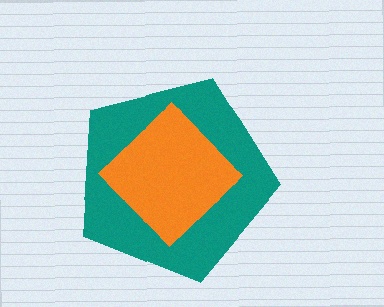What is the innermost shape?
The orange diamond.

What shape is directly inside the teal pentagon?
The orange diamond.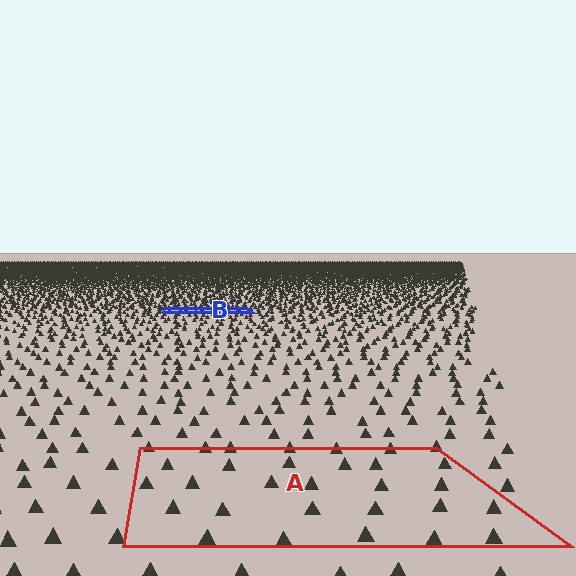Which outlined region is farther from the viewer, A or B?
Region B is farther from the viewer — the texture elements inside it appear smaller and more densely packed.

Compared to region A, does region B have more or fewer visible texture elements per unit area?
Region B has more texture elements per unit area — they are packed more densely because it is farther away.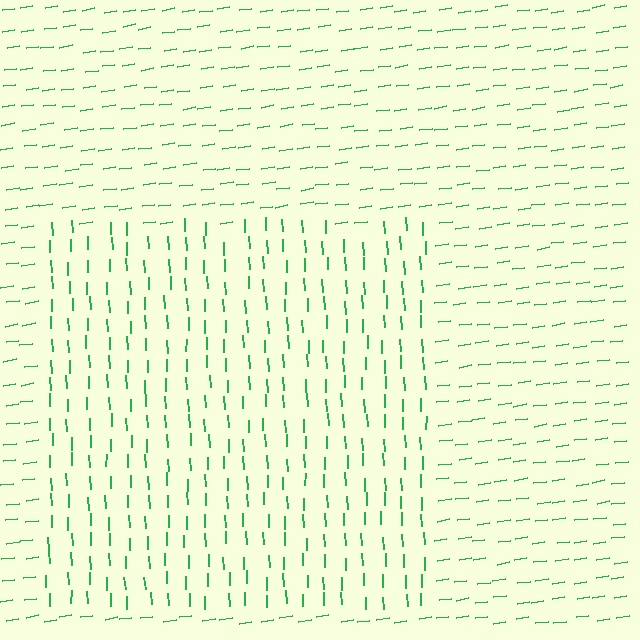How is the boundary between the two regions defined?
The boundary is defined purely by a change in line orientation (approximately 84 degrees difference). All lines are the same color and thickness.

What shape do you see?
I see a rectangle.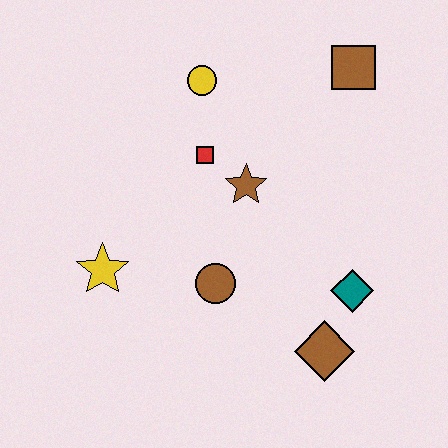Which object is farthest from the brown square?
The yellow star is farthest from the brown square.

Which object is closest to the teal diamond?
The brown diamond is closest to the teal diamond.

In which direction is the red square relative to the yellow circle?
The red square is below the yellow circle.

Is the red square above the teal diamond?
Yes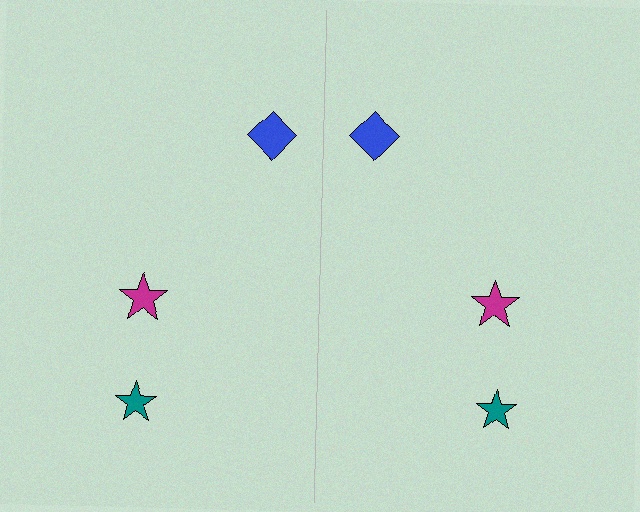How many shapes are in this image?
There are 6 shapes in this image.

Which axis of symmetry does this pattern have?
The pattern has a vertical axis of symmetry running through the center of the image.